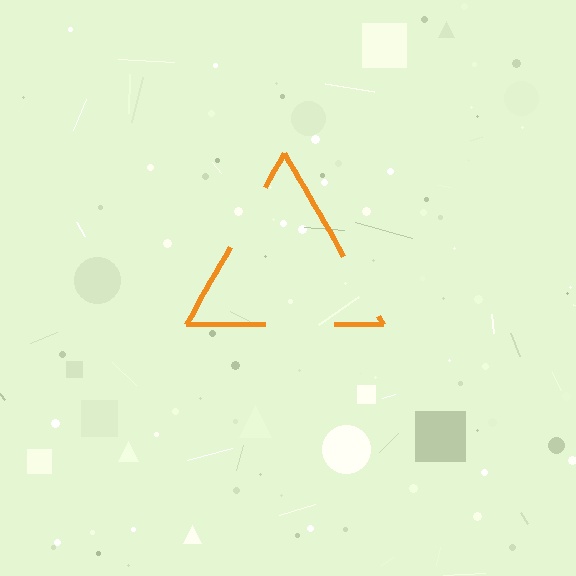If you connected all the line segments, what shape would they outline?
They would outline a triangle.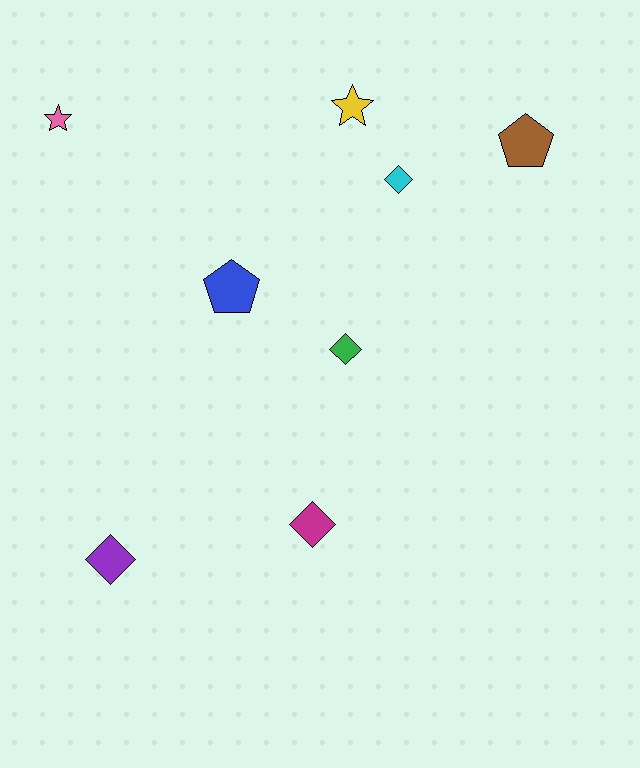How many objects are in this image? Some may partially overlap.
There are 8 objects.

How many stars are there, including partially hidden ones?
There are 2 stars.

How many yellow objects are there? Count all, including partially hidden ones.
There is 1 yellow object.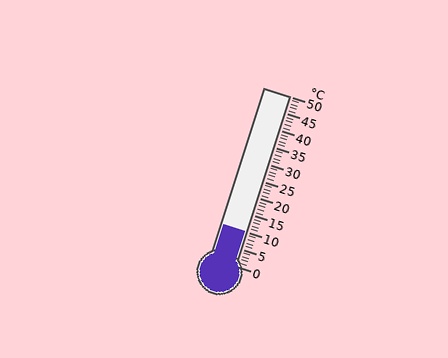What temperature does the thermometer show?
The thermometer shows approximately 10°C.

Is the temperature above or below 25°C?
The temperature is below 25°C.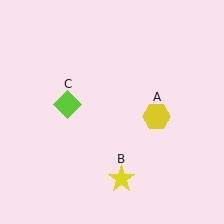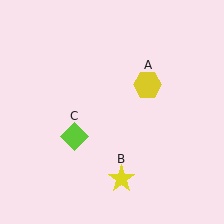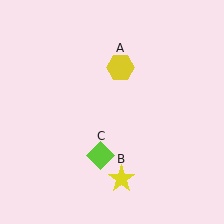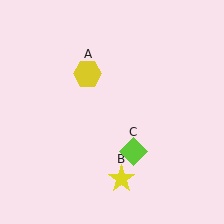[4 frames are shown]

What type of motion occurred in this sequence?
The yellow hexagon (object A), lime diamond (object C) rotated counterclockwise around the center of the scene.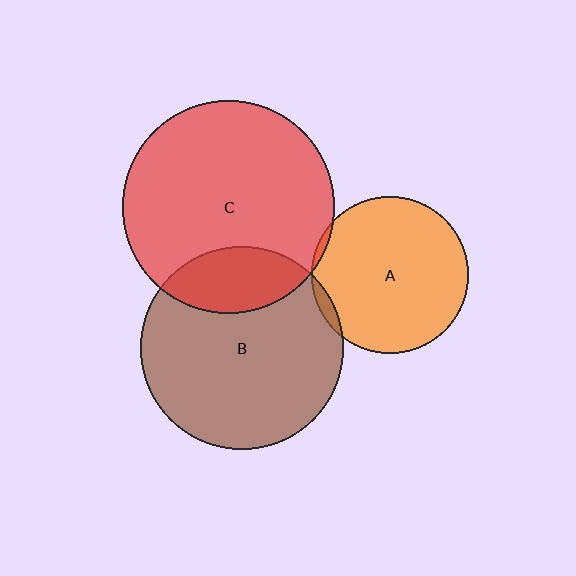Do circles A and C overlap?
Yes.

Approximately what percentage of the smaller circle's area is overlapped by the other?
Approximately 5%.